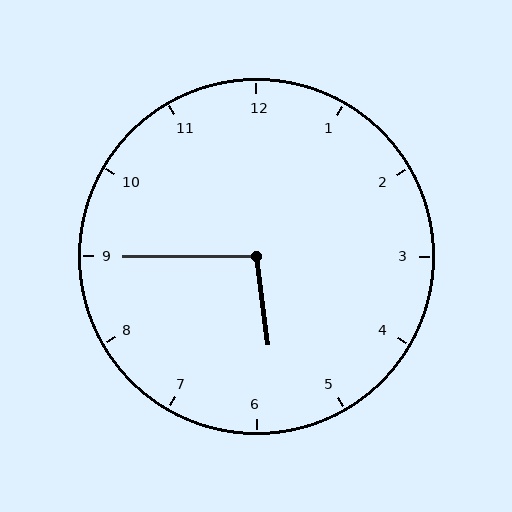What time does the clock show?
5:45.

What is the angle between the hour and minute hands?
Approximately 98 degrees.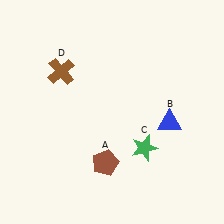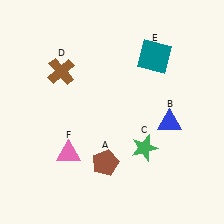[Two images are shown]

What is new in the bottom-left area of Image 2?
A pink triangle (F) was added in the bottom-left area of Image 2.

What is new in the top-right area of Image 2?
A teal square (E) was added in the top-right area of Image 2.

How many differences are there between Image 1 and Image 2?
There are 2 differences between the two images.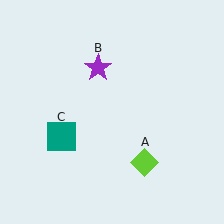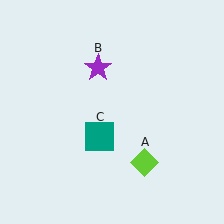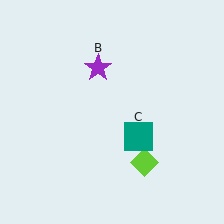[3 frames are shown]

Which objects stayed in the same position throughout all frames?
Lime diamond (object A) and purple star (object B) remained stationary.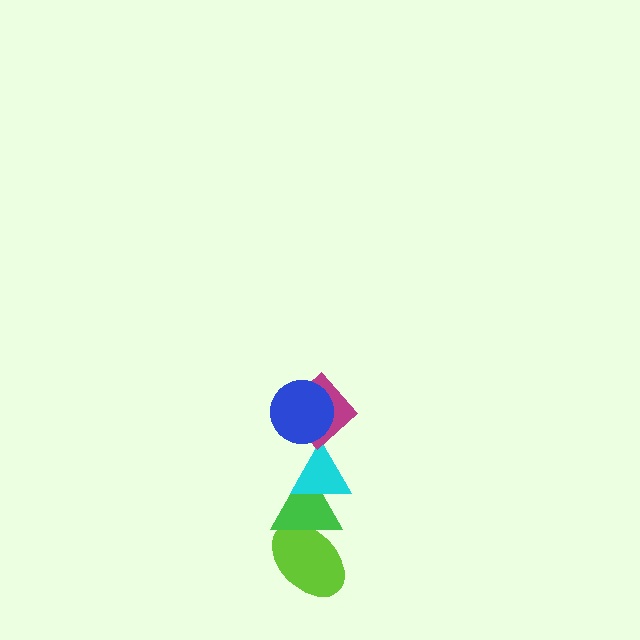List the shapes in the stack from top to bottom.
From top to bottom: the blue circle, the magenta diamond, the cyan triangle, the green triangle, the lime ellipse.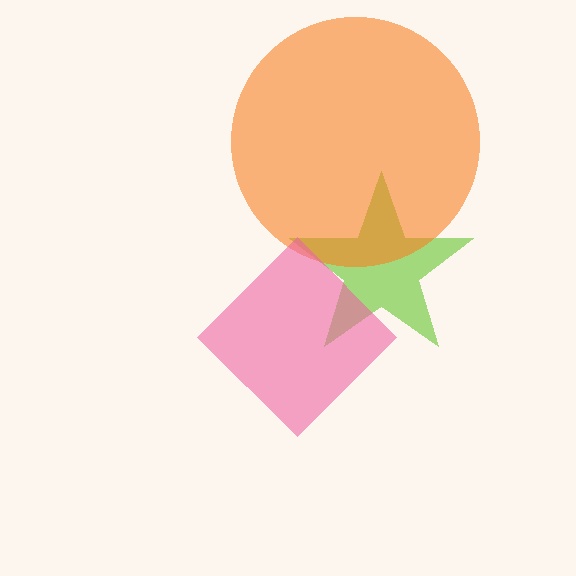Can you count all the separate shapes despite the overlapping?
Yes, there are 3 separate shapes.